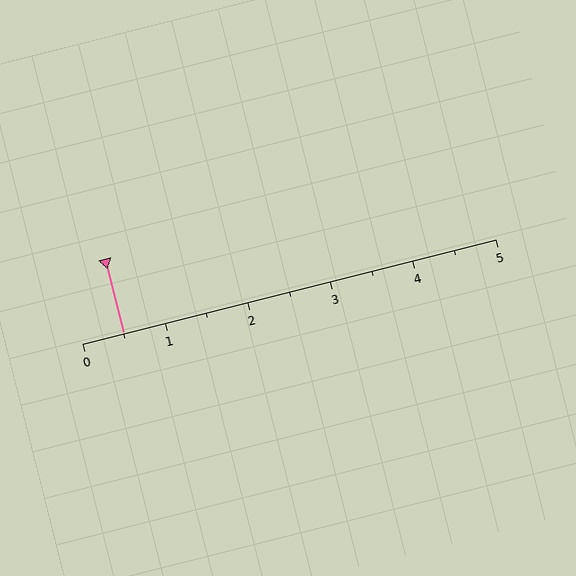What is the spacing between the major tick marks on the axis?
The major ticks are spaced 1 apart.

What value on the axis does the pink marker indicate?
The marker indicates approximately 0.5.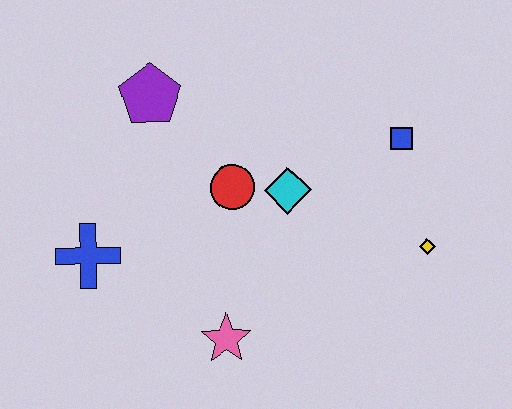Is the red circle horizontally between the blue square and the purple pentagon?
Yes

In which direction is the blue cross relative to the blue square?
The blue cross is to the left of the blue square.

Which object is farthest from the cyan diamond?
The blue cross is farthest from the cyan diamond.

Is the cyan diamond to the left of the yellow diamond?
Yes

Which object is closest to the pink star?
The red circle is closest to the pink star.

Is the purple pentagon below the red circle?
No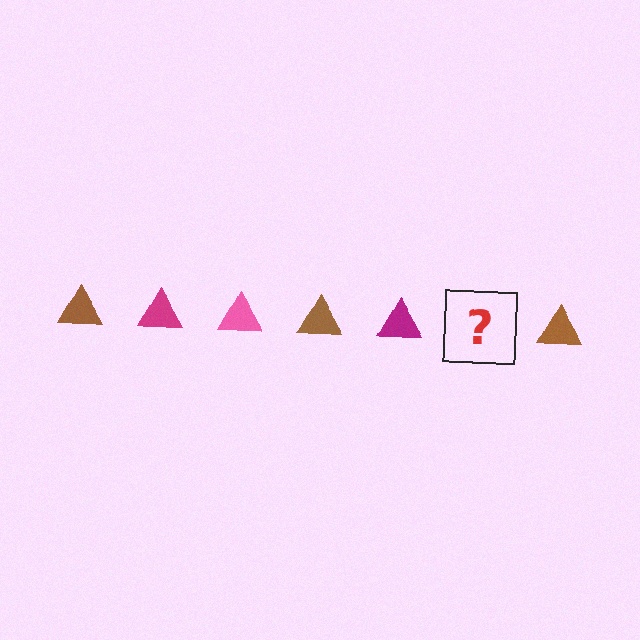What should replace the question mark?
The question mark should be replaced with a pink triangle.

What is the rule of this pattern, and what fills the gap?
The rule is that the pattern cycles through brown, magenta, pink triangles. The gap should be filled with a pink triangle.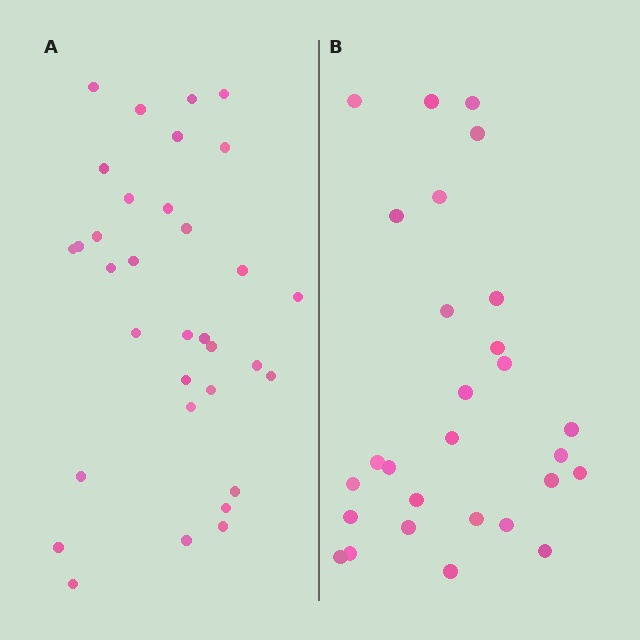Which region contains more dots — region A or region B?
Region A (the left region) has more dots.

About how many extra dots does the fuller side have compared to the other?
Region A has about 5 more dots than region B.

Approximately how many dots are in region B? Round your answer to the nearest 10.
About 30 dots. (The exact count is 28, which rounds to 30.)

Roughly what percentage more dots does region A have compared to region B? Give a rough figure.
About 20% more.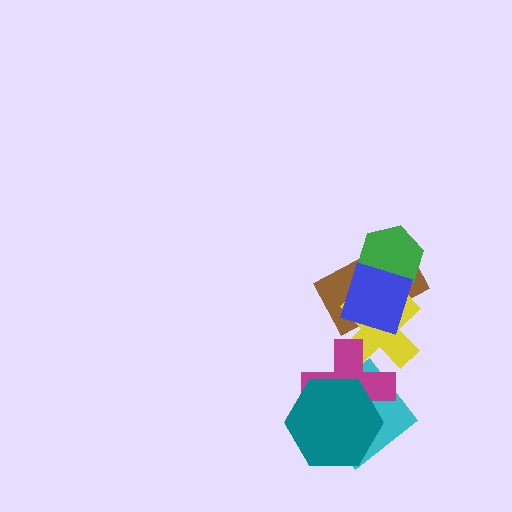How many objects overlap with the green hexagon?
2 objects overlap with the green hexagon.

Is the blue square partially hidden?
No, no other shape covers it.